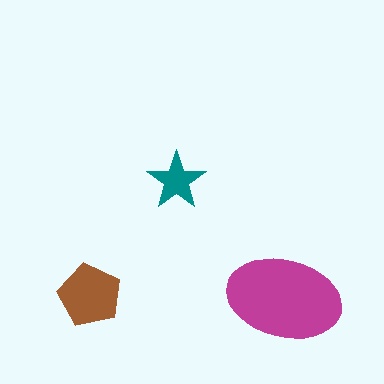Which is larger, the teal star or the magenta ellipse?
The magenta ellipse.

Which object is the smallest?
The teal star.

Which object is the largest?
The magenta ellipse.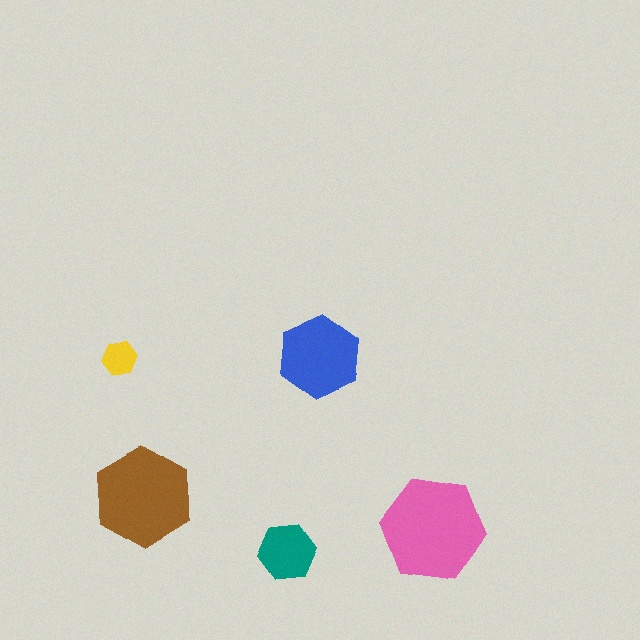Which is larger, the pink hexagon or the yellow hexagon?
The pink one.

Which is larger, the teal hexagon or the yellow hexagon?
The teal one.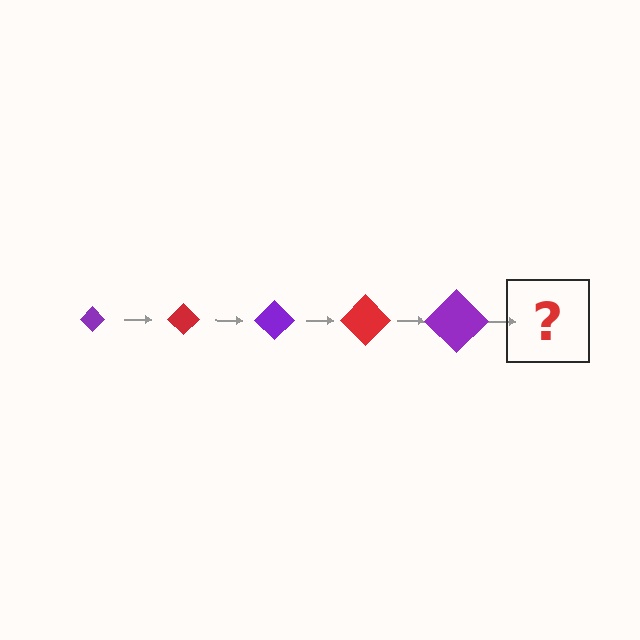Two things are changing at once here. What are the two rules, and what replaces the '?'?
The two rules are that the diamond grows larger each step and the color cycles through purple and red. The '?' should be a red diamond, larger than the previous one.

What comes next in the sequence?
The next element should be a red diamond, larger than the previous one.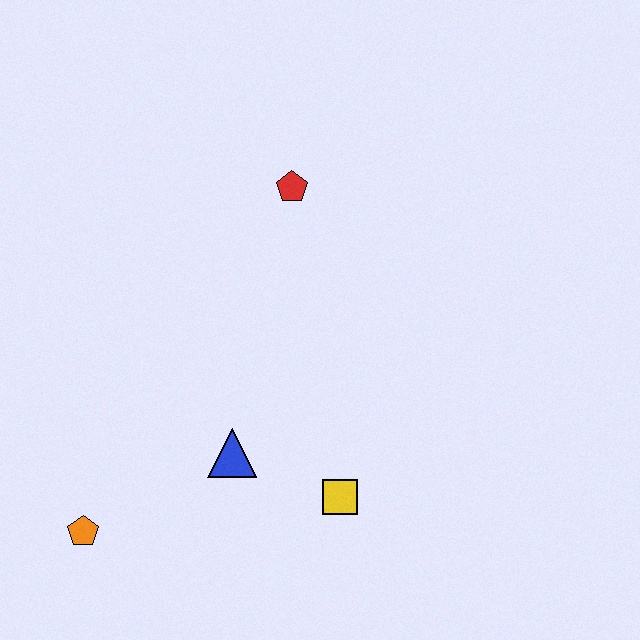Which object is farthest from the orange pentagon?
The red pentagon is farthest from the orange pentagon.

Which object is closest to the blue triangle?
The yellow square is closest to the blue triangle.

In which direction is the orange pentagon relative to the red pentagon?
The orange pentagon is below the red pentagon.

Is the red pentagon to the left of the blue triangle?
No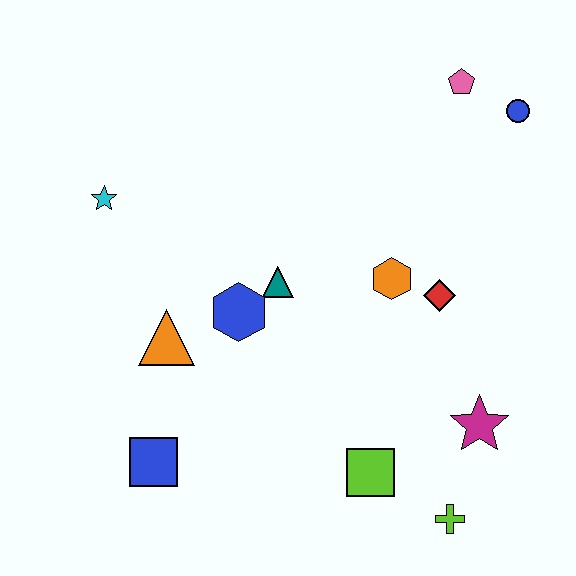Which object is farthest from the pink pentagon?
The blue square is farthest from the pink pentagon.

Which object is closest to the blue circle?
The pink pentagon is closest to the blue circle.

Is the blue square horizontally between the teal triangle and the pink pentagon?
No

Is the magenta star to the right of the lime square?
Yes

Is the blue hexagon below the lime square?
No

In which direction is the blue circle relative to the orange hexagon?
The blue circle is above the orange hexagon.